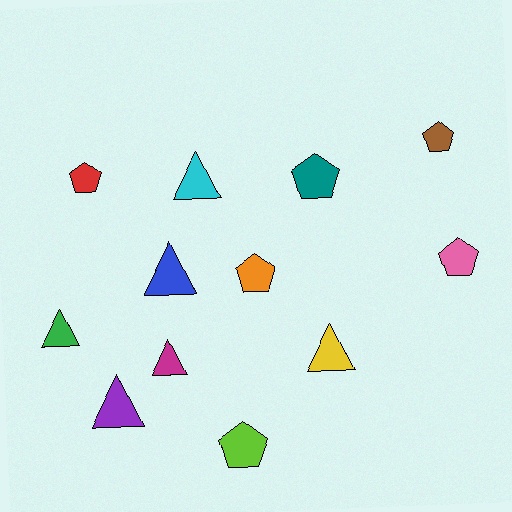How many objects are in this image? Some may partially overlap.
There are 12 objects.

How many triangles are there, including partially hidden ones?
There are 6 triangles.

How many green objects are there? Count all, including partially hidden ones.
There is 1 green object.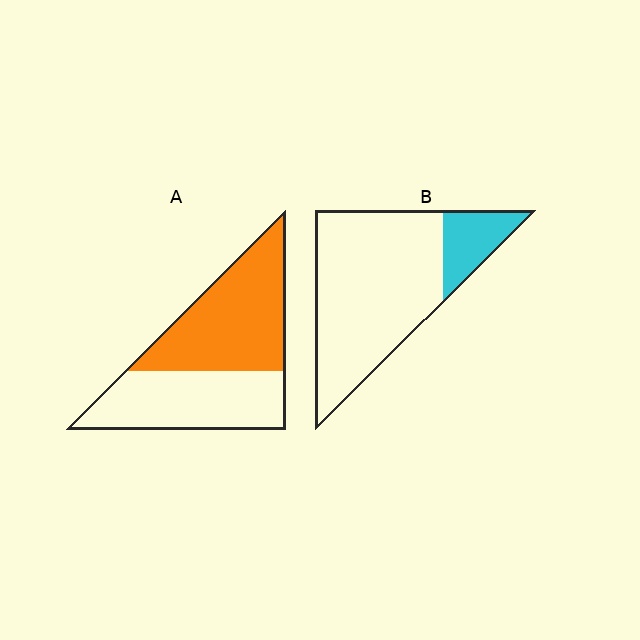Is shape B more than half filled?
No.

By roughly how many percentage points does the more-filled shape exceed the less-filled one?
By roughly 35 percentage points (A over B).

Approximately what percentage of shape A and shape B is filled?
A is approximately 55% and B is approximately 20%.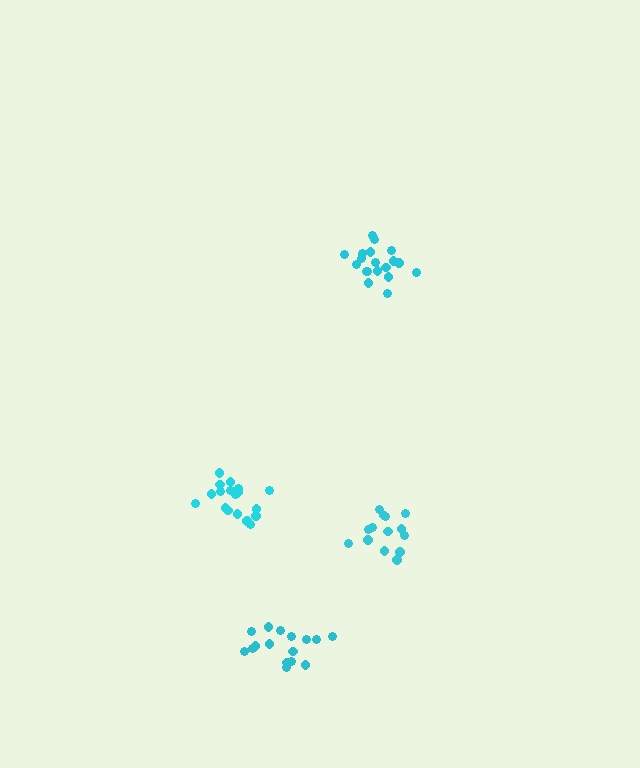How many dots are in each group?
Group 1: 18 dots, Group 2: 19 dots, Group 3: 14 dots, Group 4: 16 dots (67 total).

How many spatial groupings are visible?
There are 4 spatial groupings.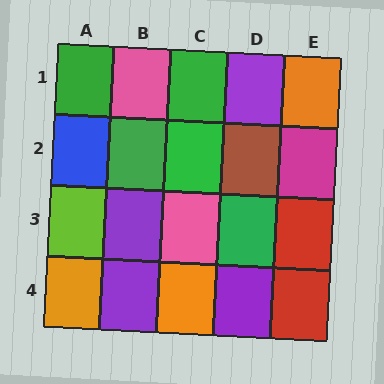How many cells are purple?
4 cells are purple.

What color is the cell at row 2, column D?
Brown.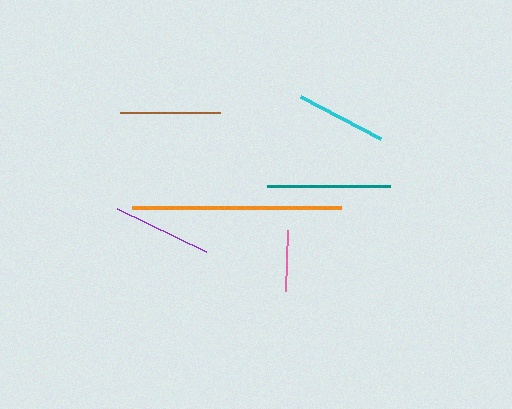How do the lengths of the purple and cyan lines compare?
The purple and cyan lines are approximately the same length.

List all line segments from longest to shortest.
From longest to shortest: orange, teal, brown, purple, cyan, pink.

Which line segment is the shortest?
The pink line is the shortest at approximately 61 pixels.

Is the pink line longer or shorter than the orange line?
The orange line is longer than the pink line.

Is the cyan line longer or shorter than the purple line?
The purple line is longer than the cyan line.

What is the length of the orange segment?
The orange segment is approximately 208 pixels long.